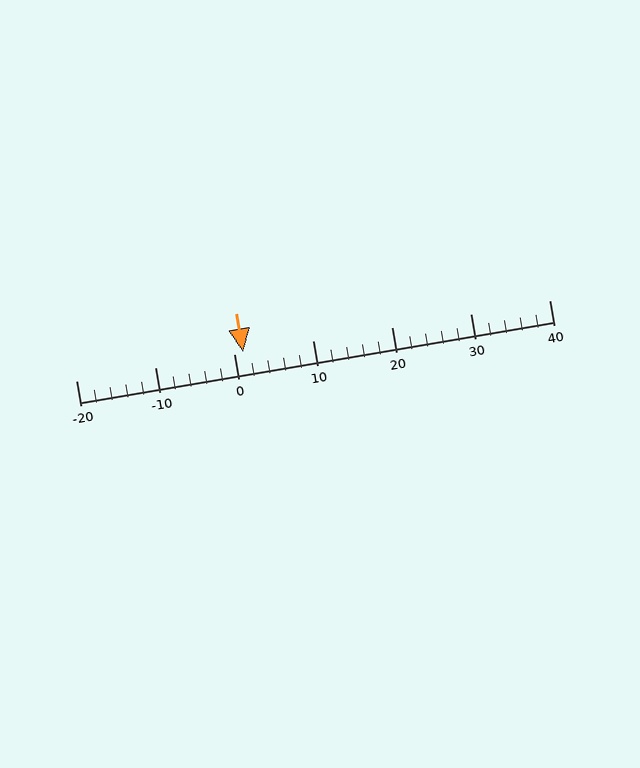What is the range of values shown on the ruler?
The ruler shows values from -20 to 40.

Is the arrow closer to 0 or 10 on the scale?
The arrow is closer to 0.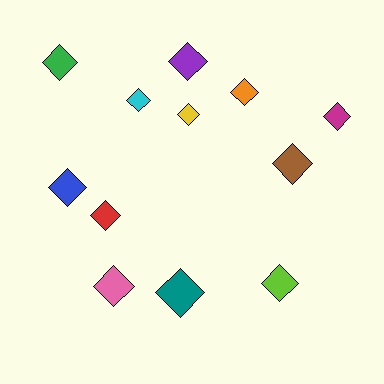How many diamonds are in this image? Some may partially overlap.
There are 12 diamonds.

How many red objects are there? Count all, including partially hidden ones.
There is 1 red object.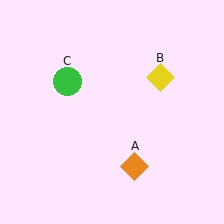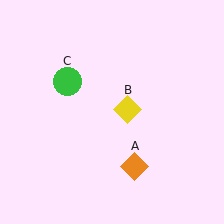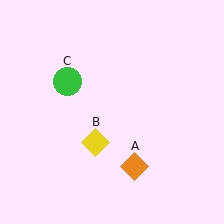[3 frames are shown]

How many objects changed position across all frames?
1 object changed position: yellow diamond (object B).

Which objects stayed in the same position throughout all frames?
Orange diamond (object A) and green circle (object C) remained stationary.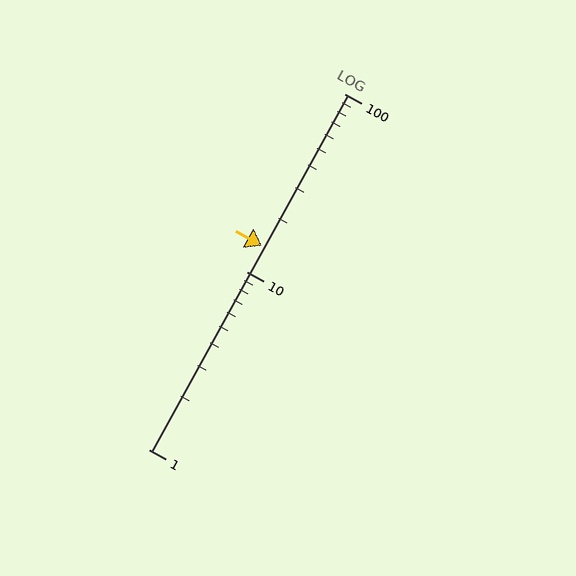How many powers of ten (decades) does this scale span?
The scale spans 2 decades, from 1 to 100.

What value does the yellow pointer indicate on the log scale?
The pointer indicates approximately 14.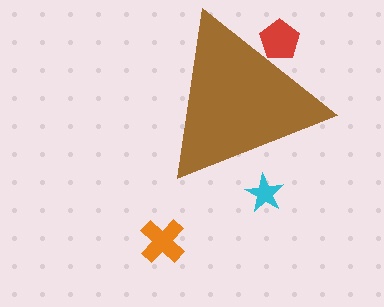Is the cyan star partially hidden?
Yes, the cyan star is partially hidden behind the brown triangle.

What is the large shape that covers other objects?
A brown triangle.